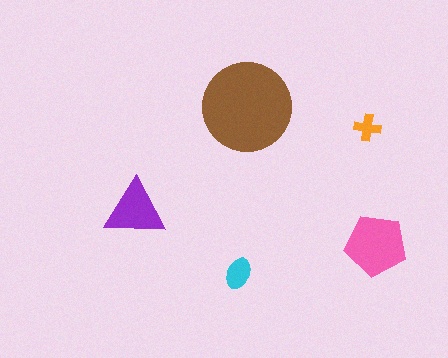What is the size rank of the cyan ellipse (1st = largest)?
4th.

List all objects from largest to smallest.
The brown circle, the pink pentagon, the purple triangle, the cyan ellipse, the orange cross.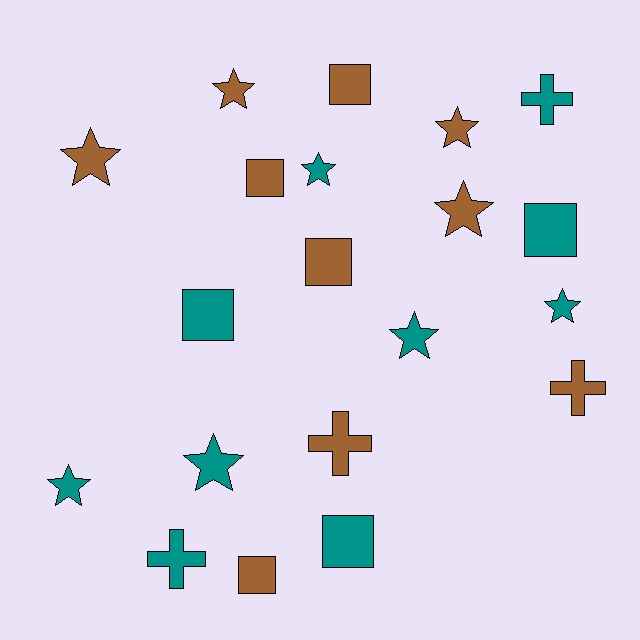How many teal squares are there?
There are 3 teal squares.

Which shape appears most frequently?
Star, with 9 objects.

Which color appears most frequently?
Brown, with 10 objects.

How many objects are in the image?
There are 20 objects.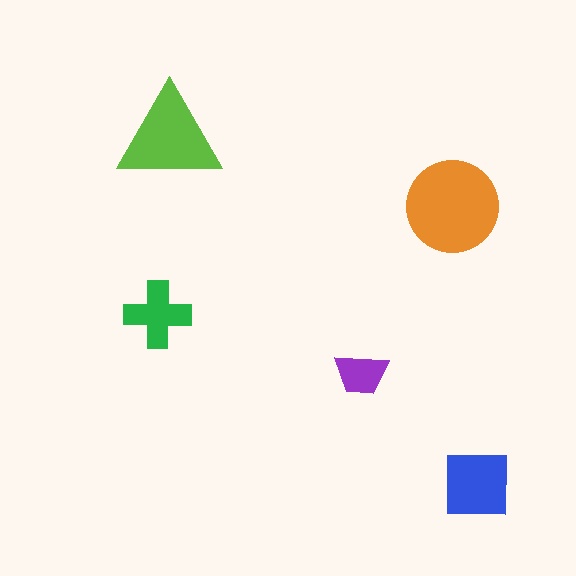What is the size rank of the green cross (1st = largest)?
4th.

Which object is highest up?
The lime triangle is topmost.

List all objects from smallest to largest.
The purple trapezoid, the green cross, the blue square, the lime triangle, the orange circle.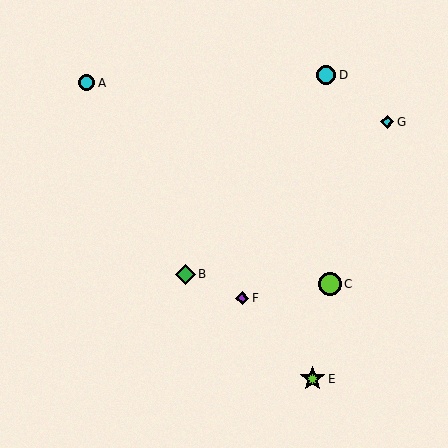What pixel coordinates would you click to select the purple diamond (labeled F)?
Click at (242, 298) to select the purple diamond F.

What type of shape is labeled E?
Shape E is a lime star.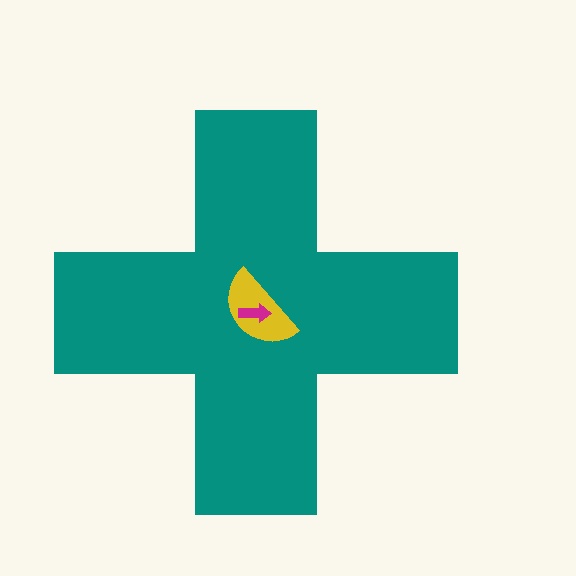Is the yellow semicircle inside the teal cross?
Yes.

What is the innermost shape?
The magenta arrow.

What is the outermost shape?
The teal cross.